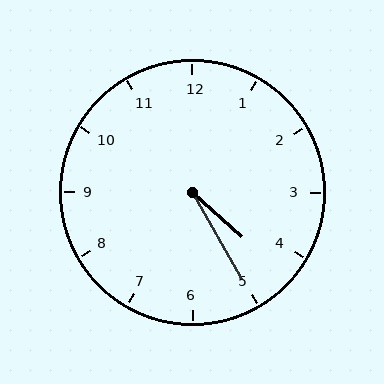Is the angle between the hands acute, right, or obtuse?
It is acute.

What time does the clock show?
4:25.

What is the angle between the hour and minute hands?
Approximately 18 degrees.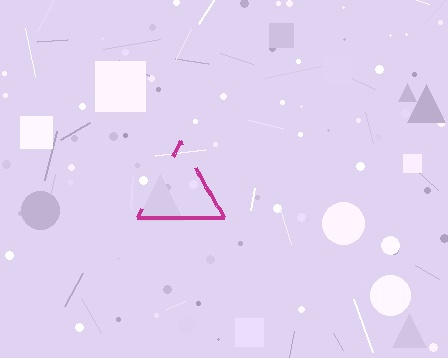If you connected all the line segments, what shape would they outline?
They would outline a triangle.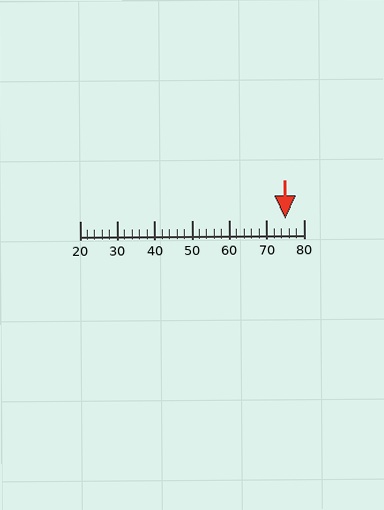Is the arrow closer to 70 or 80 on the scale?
The arrow is closer to 80.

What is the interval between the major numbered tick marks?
The major tick marks are spaced 10 units apart.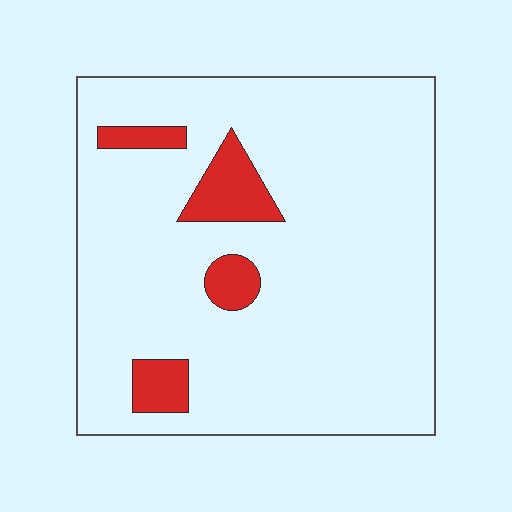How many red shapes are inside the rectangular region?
4.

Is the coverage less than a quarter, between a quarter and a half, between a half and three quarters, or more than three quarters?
Less than a quarter.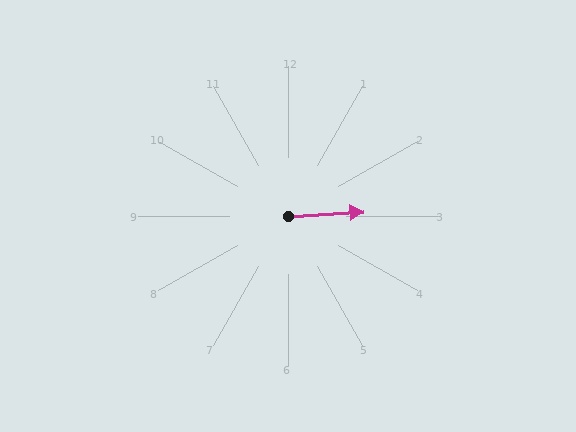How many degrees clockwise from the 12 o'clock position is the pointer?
Approximately 87 degrees.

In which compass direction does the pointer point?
East.